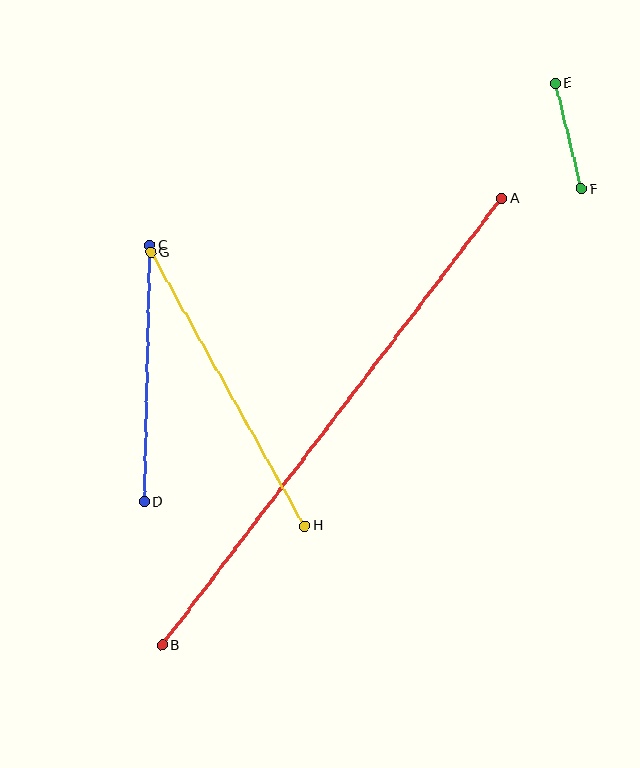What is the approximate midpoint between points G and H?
The midpoint is at approximately (228, 389) pixels.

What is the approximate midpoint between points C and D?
The midpoint is at approximately (147, 374) pixels.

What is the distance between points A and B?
The distance is approximately 561 pixels.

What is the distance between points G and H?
The distance is approximately 314 pixels.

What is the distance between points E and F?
The distance is approximately 109 pixels.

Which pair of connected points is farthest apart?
Points A and B are farthest apart.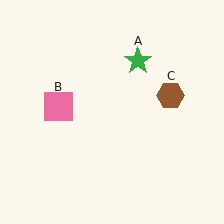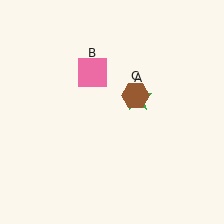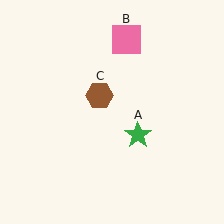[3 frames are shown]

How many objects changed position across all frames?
3 objects changed position: green star (object A), pink square (object B), brown hexagon (object C).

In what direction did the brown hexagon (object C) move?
The brown hexagon (object C) moved left.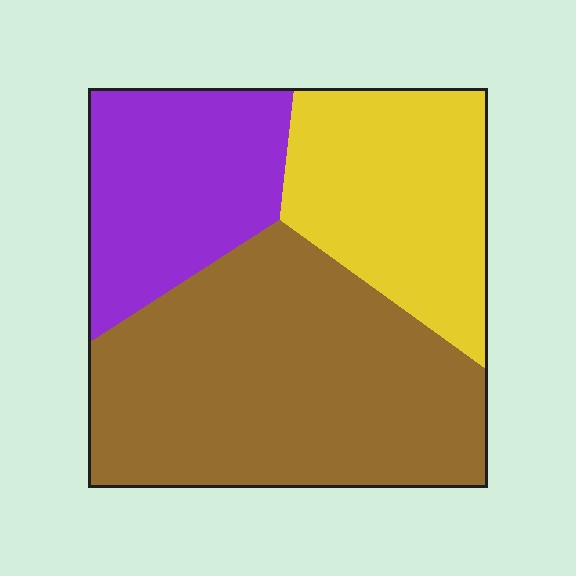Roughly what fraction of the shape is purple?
Purple covers around 25% of the shape.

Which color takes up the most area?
Brown, at roughly 50%.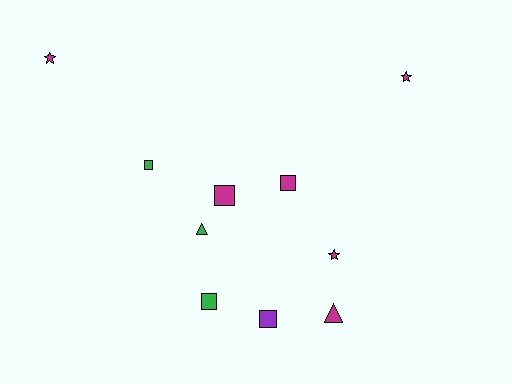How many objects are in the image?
There are 10 objects.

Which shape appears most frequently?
Square, with 5 objects.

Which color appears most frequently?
Magenta, with 6 objects.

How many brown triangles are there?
There are no brown triangles.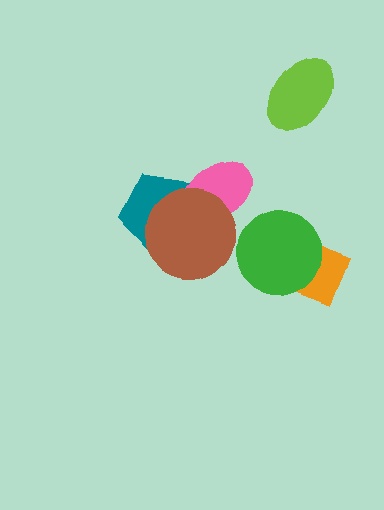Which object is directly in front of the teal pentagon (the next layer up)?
The pink ellipse is directly in front of the teal pentagon.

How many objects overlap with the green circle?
1 object overlaps with the green circle.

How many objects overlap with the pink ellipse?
2 objects overlap with the pink ellipse.